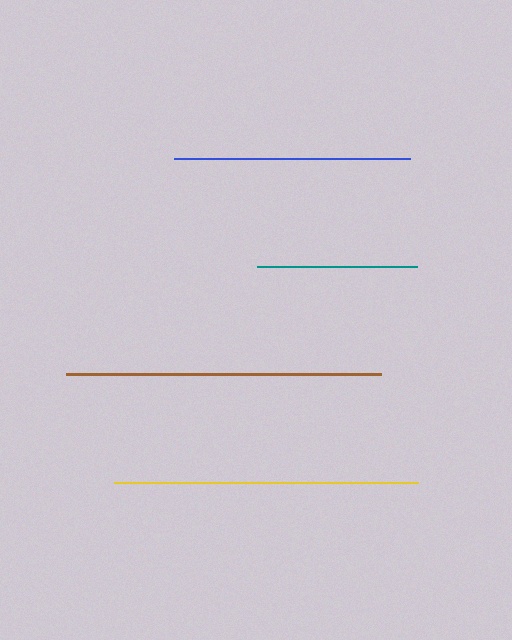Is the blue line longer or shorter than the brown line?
The brown line is longer than the blue line.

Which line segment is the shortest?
The teal line is the shortest at approximately 159 pixels.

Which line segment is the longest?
The brown line is the longest at approximately 315 pixels.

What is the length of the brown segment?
The brown segment is approximately 315 pixels long.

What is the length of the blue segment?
The blue segment is approximately 236 pixels long.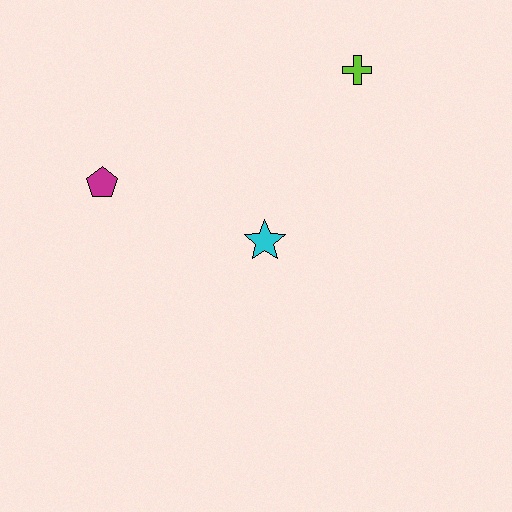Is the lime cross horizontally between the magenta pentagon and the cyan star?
No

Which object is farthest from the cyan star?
The lime cross is farthest from the cyan star.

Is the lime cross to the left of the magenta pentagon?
No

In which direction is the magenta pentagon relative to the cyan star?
The magenta pentagon is to the left of the cyan star.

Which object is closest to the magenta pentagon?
The cyan star is closest to the magenta pentagon.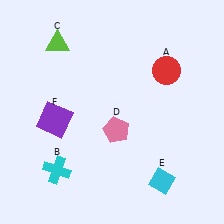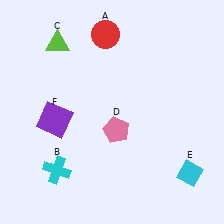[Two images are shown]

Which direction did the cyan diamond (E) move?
The cyan diamond (E) moved right.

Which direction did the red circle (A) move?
The red circle (A) moved left.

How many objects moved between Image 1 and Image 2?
2 objects moved between the two images.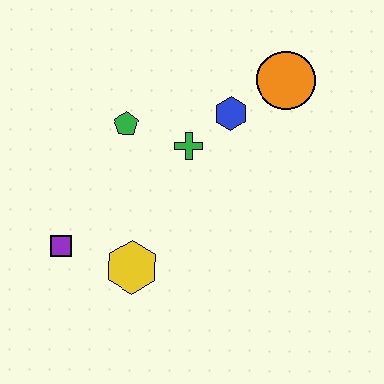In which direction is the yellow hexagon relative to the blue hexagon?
The yellow hexagon is below the blue hexagon.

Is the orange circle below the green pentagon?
No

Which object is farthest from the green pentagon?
The orange circle is farthest from the green pentagon.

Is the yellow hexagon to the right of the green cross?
No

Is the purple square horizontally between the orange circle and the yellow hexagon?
No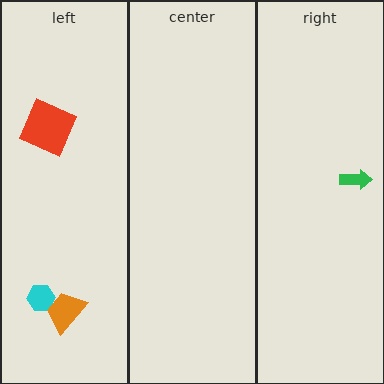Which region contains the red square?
The left region.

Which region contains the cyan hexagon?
The left region.